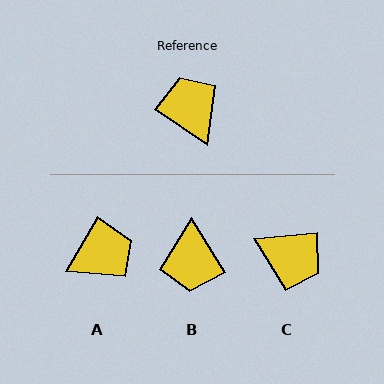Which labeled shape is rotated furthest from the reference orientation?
B, about 156 degrees away.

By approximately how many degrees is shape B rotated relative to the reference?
Approximately 156 degrees counter-clockwise.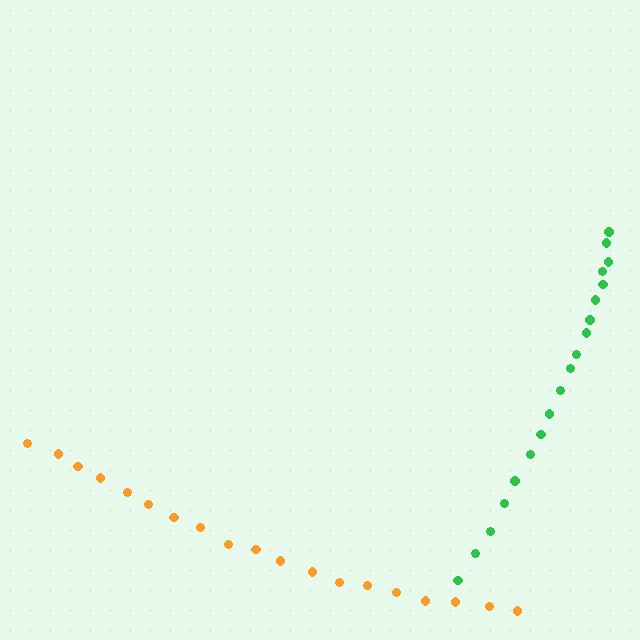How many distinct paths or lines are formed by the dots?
There are 2 distinct paths.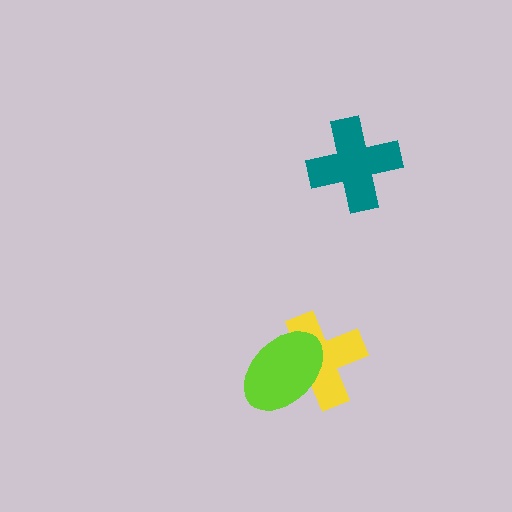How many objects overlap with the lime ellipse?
1 object overlaps with the lime ellipse.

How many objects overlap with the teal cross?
0 objects overlap with the teal cross.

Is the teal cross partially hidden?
No, no other shape covers it.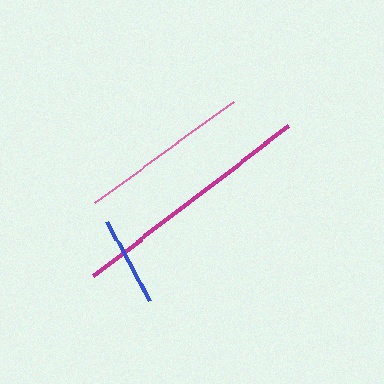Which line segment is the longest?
The magenta line is the longest at approximately 246 pixels.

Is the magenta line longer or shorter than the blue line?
The magenta line is longer than the blue line.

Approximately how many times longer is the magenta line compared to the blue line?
The magenta line is approximately 2.7 times the length of the blue line.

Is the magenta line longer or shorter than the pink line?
The magenta line is longer than the pink line.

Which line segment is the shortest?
The blue line is the shortest at approximately 91 pixels.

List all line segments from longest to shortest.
From longest to shortest: magenta, pink, blue.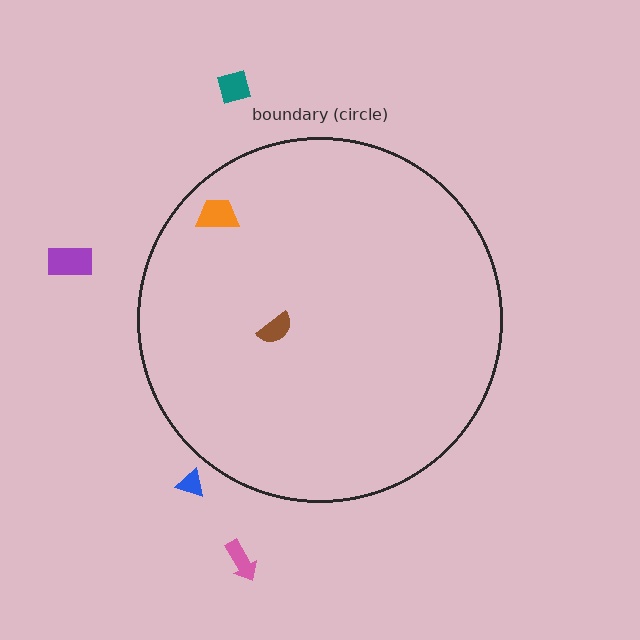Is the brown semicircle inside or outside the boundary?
Inside.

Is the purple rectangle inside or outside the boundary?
Outside.